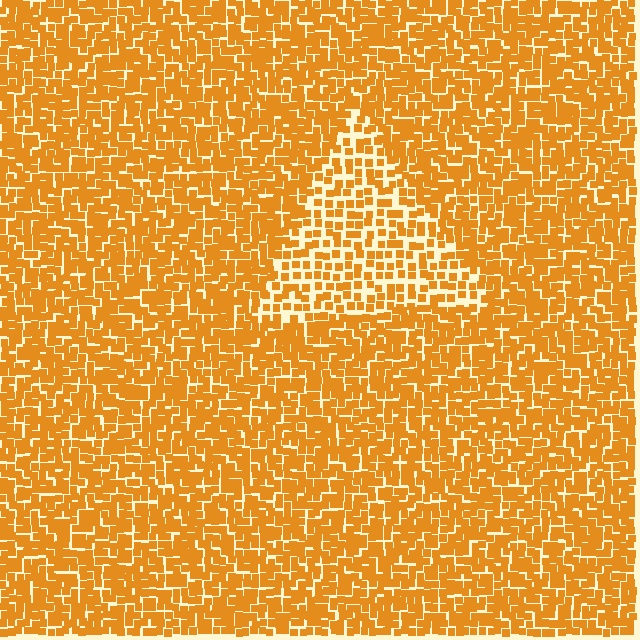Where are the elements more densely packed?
The elements are more densely packed outside the triangle boundary.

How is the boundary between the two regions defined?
The boundary is defined by a change in element density (approximately 1.8x ratio). All elements are the same color, size, and shape.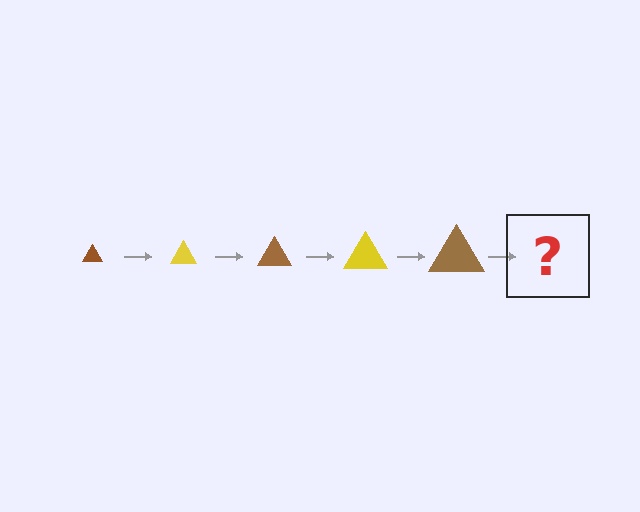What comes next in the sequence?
The next element should be a yellow triangle, larger than the previous one.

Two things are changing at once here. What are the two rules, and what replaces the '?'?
The two rules are that the triangle grows larger each step and the color cycles through brown and yellow. The '?' should be a yellow triangle, larger than the previous one.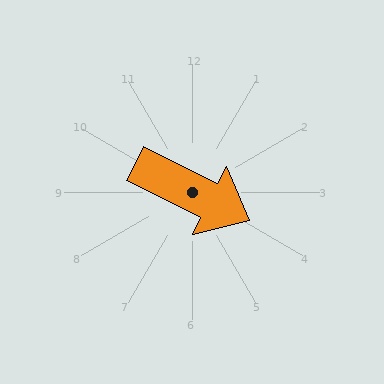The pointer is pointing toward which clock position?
Roughly 4 o'clock.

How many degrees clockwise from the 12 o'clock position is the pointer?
Approximately 116 degrees.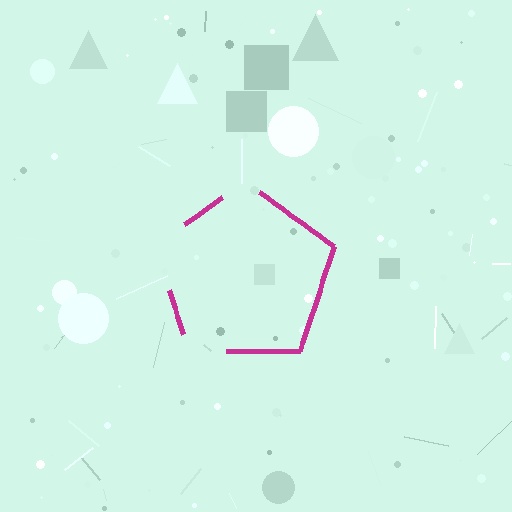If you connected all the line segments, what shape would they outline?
They would outline a pentagon.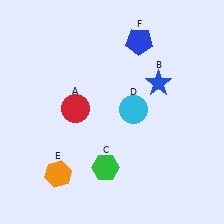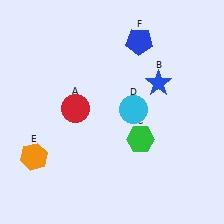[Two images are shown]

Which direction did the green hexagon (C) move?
The green hexagon (C) moved right.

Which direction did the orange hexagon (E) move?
The orange hexagon (E) moved left.